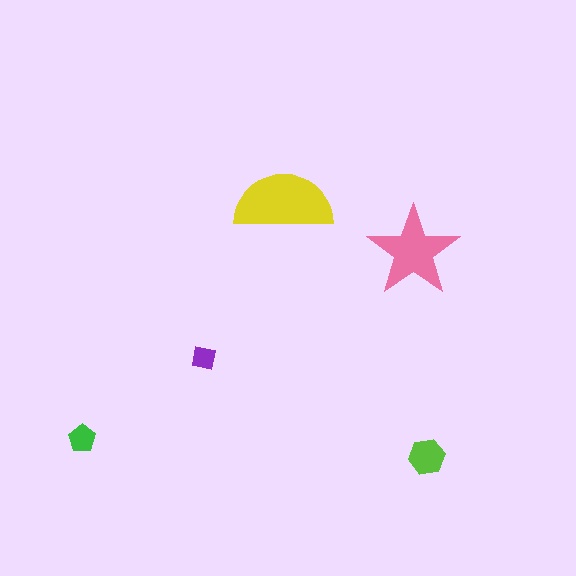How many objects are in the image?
There are 5 objects in the image.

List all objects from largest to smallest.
The yellow semicircle, the pink star, the lime hexagon, the green pentagon, the purple square.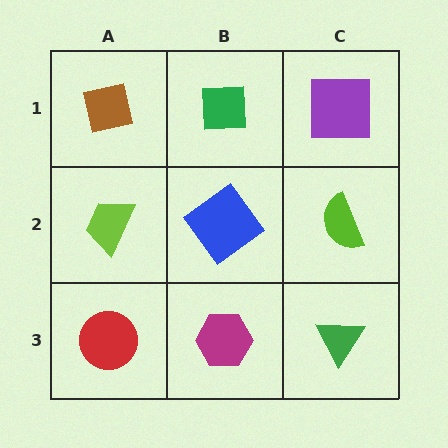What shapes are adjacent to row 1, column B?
A blue diamond (row 2, column B), a brown square (row 1, column A), a purple square (row 1, column C).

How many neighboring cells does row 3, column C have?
2.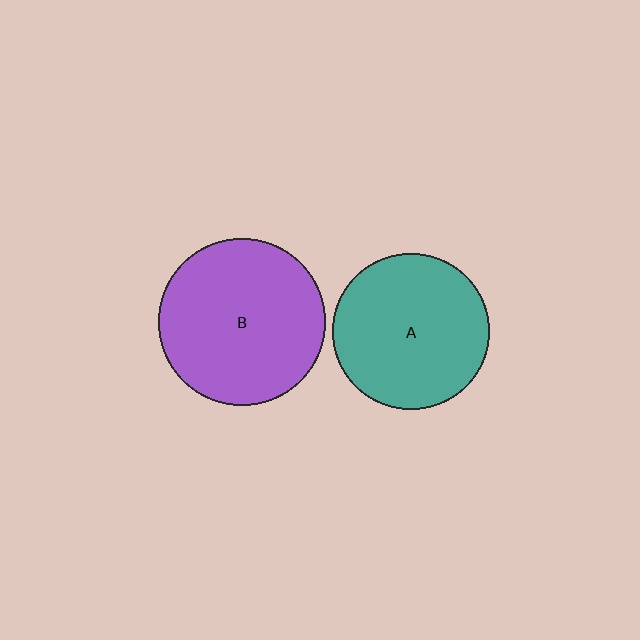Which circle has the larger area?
Circle B (purple).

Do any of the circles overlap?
No, none of the circles overlap.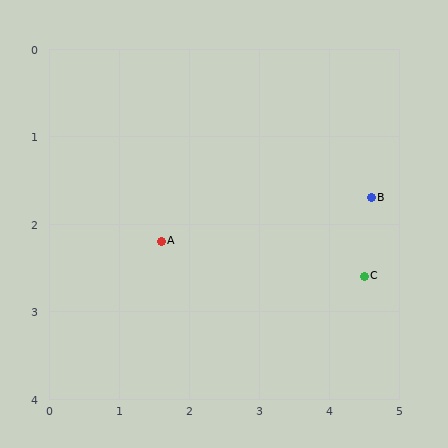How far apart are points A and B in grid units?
Points A and B are about 3.0 grid units apart.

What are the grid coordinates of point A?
Point A is at approximately (1.6, 2.2).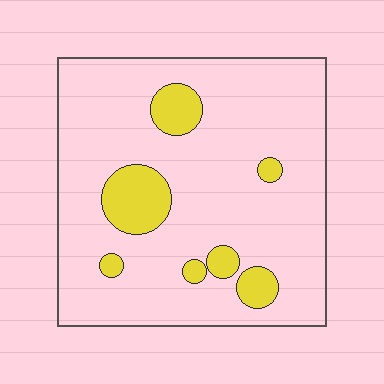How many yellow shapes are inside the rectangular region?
7.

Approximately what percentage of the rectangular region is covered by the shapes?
Approximately 15%.